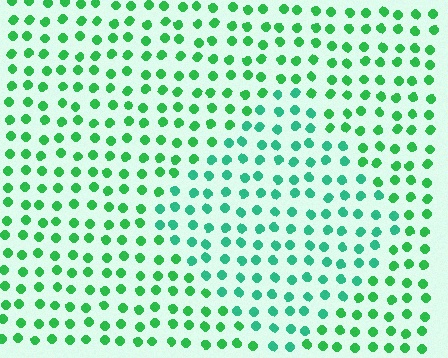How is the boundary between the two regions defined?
The boundary is defined purely by a slight shift in hue (about 26 degrees). Spacing, size, and orientation are identical on both sides.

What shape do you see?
I see a diamond.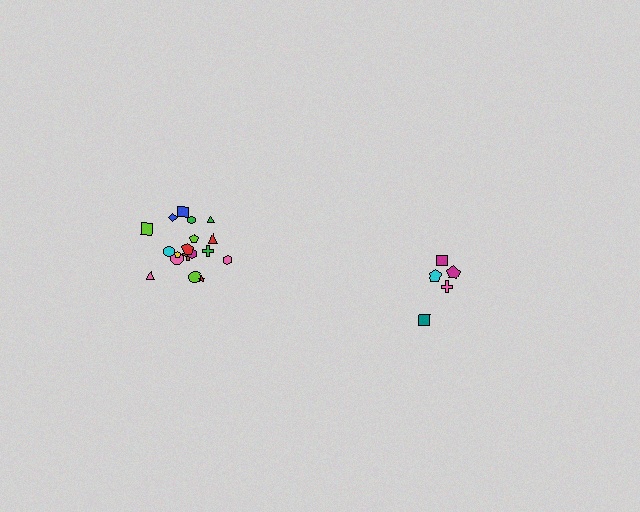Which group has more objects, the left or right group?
The left group.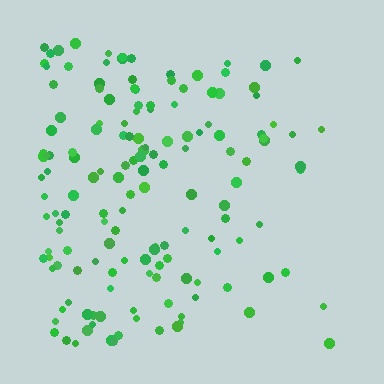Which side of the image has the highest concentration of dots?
The left.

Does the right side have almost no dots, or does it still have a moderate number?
Still a moderate number, just noticeably fewer than the left.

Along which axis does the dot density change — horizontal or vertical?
Horizontal.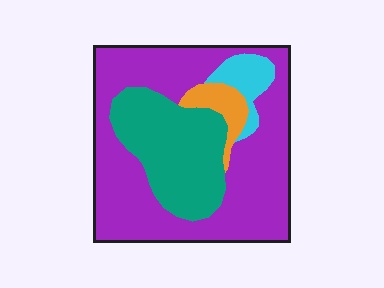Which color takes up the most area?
Purple, at roughly 60%.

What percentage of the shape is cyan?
Cyan takes up less than a quarter of the shape.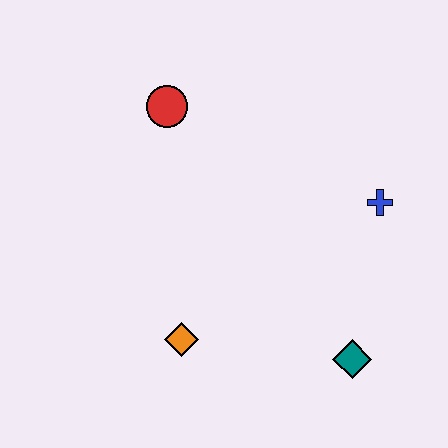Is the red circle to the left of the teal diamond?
Yes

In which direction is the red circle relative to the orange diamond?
The red circle is above the orange diamond.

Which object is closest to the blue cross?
The teal diamond is closest to the blue cross.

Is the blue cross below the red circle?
Yes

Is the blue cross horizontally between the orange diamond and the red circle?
No